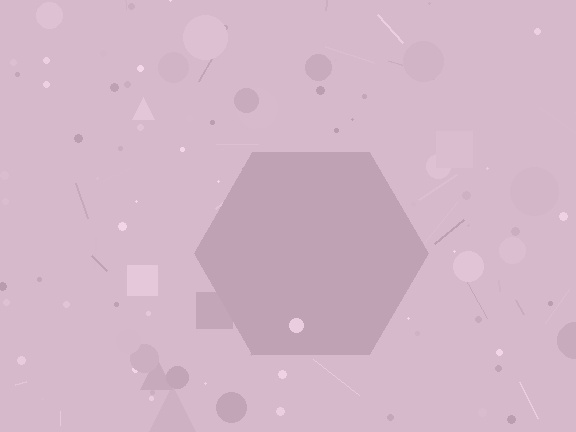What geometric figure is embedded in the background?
A hexagon is embedded in the background.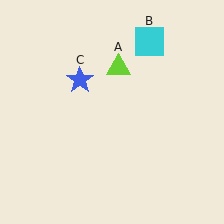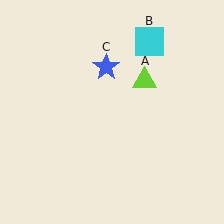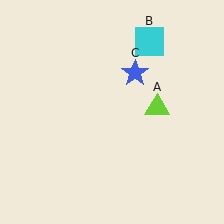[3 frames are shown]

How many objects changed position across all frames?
2 objects changed position: lime triangle (object A), blue star (object C).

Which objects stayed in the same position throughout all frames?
Cyan square (object B) remained stationary.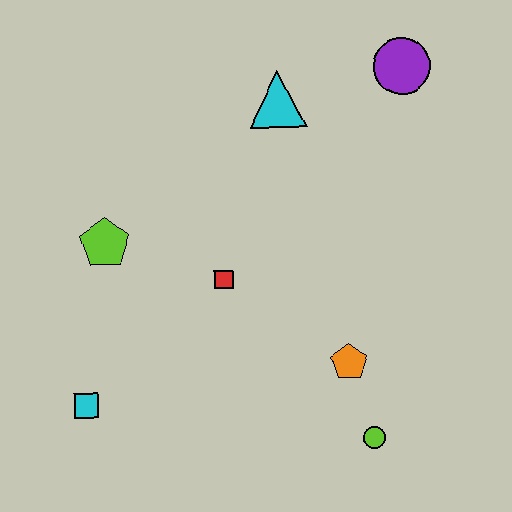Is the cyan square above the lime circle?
Yes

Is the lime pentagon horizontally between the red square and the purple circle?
No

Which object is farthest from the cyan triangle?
The cyan square is farthest from the cyan triangle.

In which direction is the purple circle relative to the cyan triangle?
The purple circle is to the right of the cyan triangle.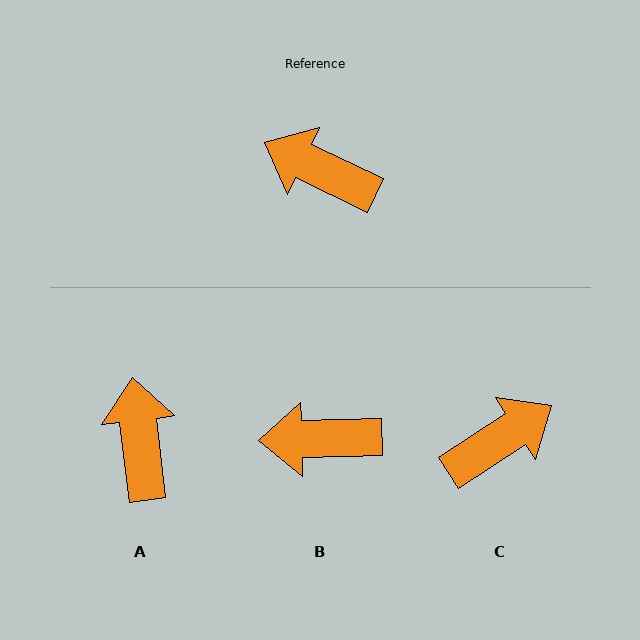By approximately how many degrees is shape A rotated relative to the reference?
Approximately 57 degrees clockwise.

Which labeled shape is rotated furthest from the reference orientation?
C, about 121 degrees away.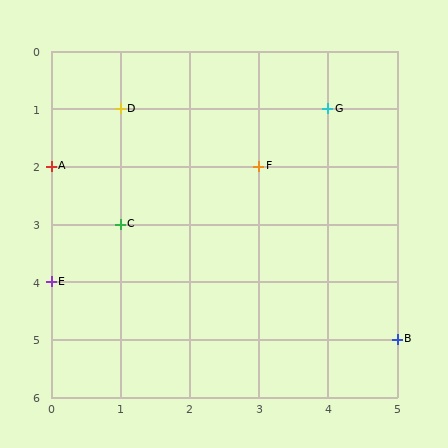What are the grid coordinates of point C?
Point C is at grid coordinates (1, 3).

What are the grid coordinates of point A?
Point A is at grid coordinates (0, 2).